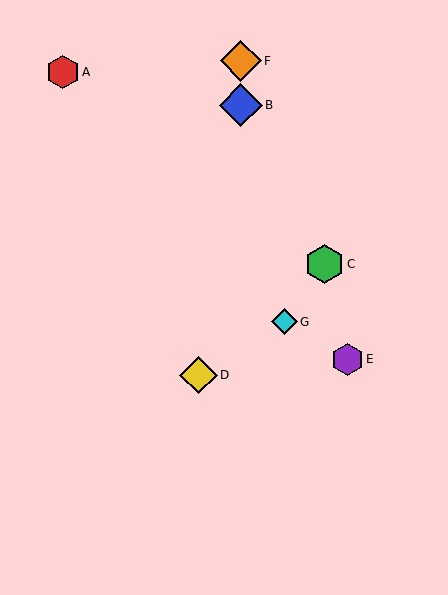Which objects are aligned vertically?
Objects B, F are aligned vertically.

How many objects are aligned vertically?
2 objects (B, F) are aligned vertically.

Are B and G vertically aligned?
No, B is at x≈241 and G is at x≈284.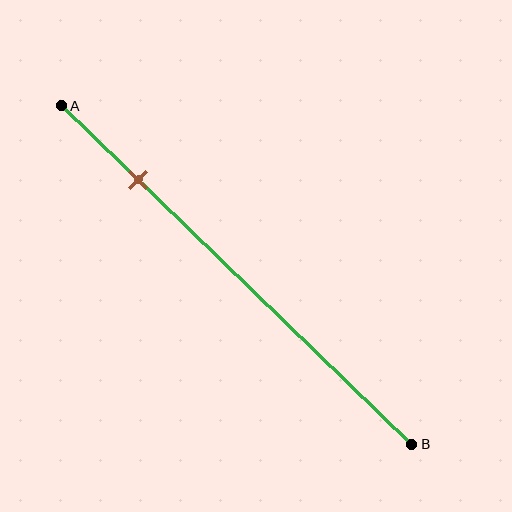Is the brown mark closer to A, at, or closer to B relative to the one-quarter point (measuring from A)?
The brown mark is closer to point A than the one-quarter point of segment AB.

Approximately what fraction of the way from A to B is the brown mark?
The brown mark is approximately 20% of the way from A to B.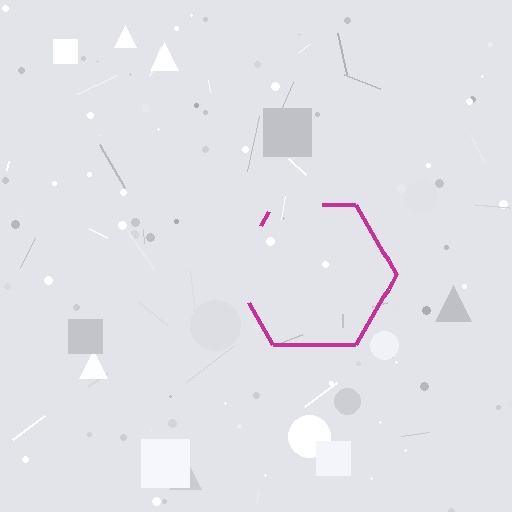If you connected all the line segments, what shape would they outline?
They would outline a hexagon.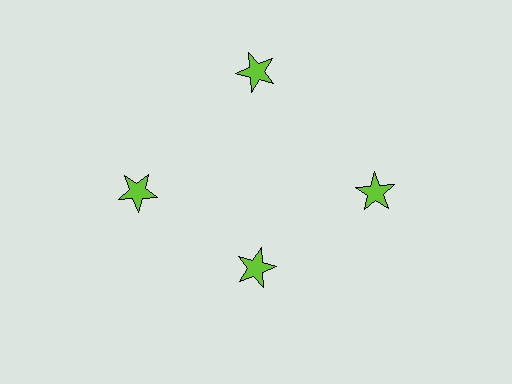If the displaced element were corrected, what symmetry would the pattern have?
It would have 4-fold rotational symmetry — the pattern would map onto itself every 90 degrees.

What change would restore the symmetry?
The symmetry would be restored by moving it outward, back onto the ring so that all 4 stars sit at equal angles and equal distance from the center.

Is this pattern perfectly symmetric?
No. The 4 lime stars are arranged in a ring, but one element near the 6 o'clock position is pulled inward toward the center, breaking the 4-fold rotational symmetry.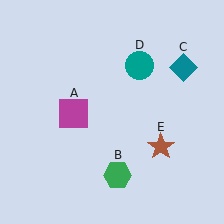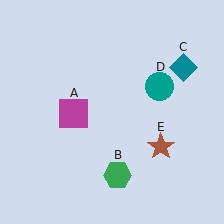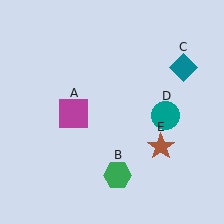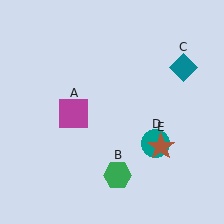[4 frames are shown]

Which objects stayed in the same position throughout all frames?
Magenta square (object A) and green hexagon (object B) and teal diamond (object C) and brown star (object E) remained stationary.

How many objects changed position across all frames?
1 object changed position: teal circle (object D).